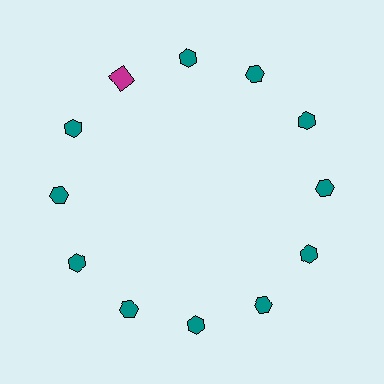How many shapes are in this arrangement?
There are 12 shapes arranged in a ring pattern.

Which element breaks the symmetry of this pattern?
The magenta square at roughly the 11 o'clock position breaks the symmetry. All other shapes are teal hexagons.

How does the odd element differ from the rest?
It differs in both color (magenta instead of teal) and shape (square instead of hexagon).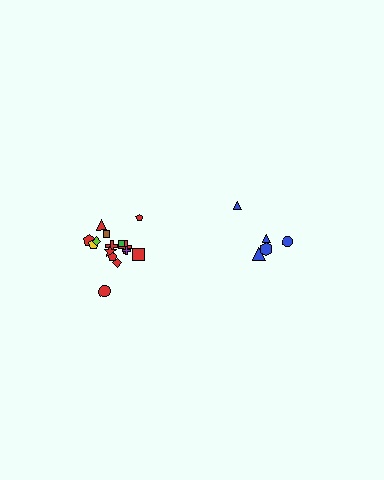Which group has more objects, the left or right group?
The left group.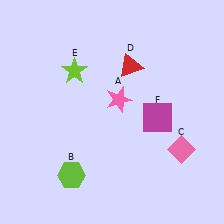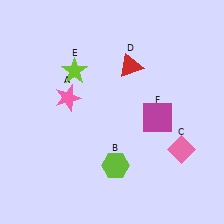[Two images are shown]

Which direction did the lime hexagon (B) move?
The lime hexagon (B) moved right.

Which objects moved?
The objects that moved are: the pink star (A), the lime hexagon (B).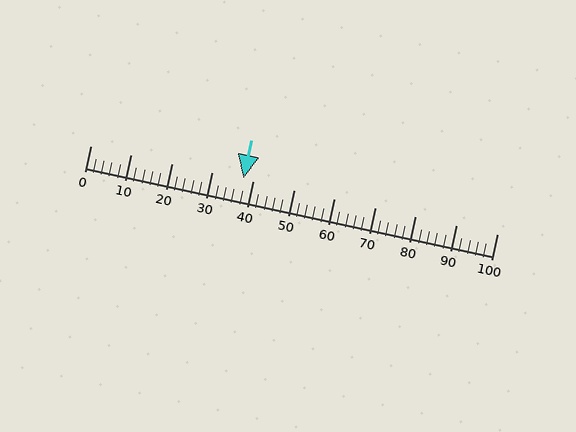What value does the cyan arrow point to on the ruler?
The cyan arrow points to approximately 38.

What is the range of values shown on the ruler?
The ruler shows values from 0 to 100.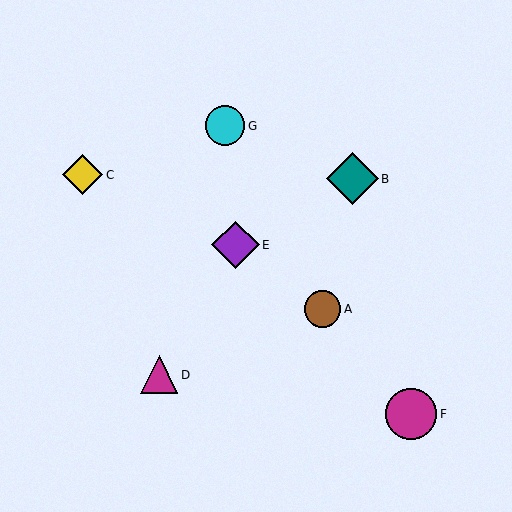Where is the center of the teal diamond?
The center of the teal diamond is at (352, 179).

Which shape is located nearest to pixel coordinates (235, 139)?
The cyan circle (labeled G) at (225, 126) is nearest to that location.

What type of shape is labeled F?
Shape F is a magenta circle.